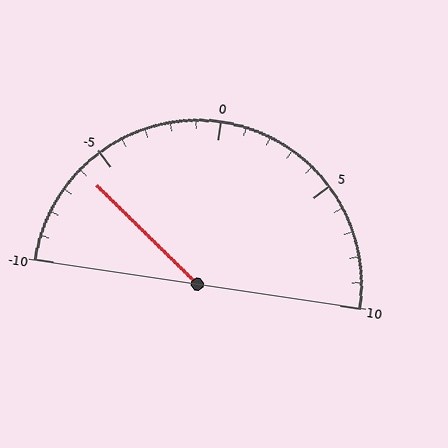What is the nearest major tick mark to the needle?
The nearest major tick mark is -5.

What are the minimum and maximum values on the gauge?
The gauge ranges from -10 to 10.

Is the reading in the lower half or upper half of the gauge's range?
The reading is in the lower half of the range (-10 to 10).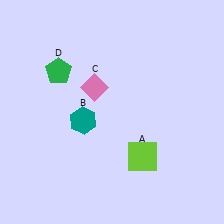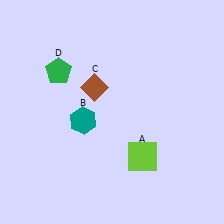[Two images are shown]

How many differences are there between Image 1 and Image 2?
There is 1 difference between the two images.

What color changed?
The diamond (C) changed from pink in Image 1 to brown in Image 2.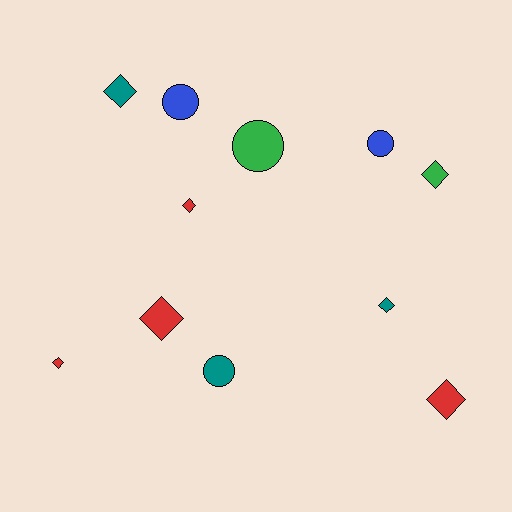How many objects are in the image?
There are 11 objects.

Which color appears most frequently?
Red, with 4 objects.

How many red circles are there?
There are no red circles.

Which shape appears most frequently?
Diamond, with 7 objects.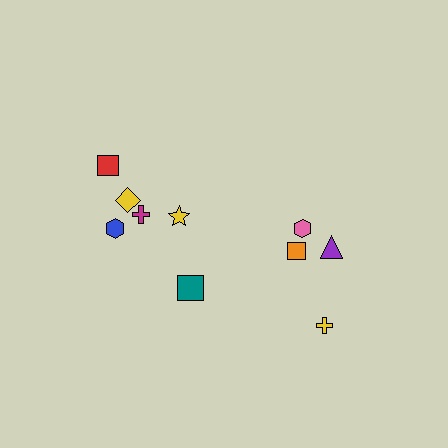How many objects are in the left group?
There are 6 objects.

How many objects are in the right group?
There are 4 objects.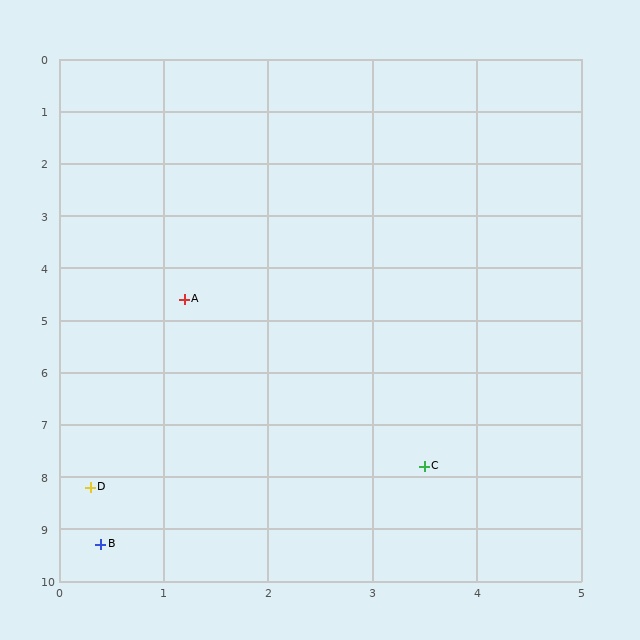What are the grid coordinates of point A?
Point A is at approximately (1.2, 4.6).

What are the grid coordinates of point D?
Point D is at approximately (0.3, 8.2).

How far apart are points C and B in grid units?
Points C and B are about 3.4 grid units apart.